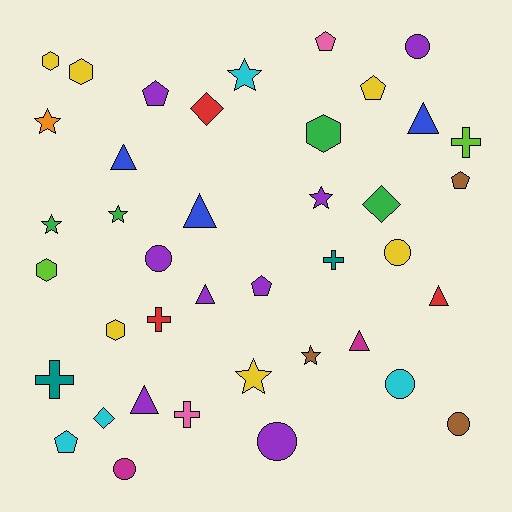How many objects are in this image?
There are 40 objects.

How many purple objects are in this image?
There are 8 purple objects.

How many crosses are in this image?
There are 5 crosses.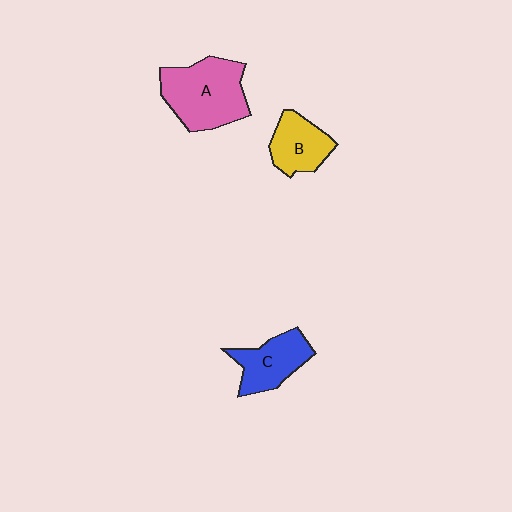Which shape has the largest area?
Shape A (pink).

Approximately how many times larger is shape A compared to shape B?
Approximately 1.7 times.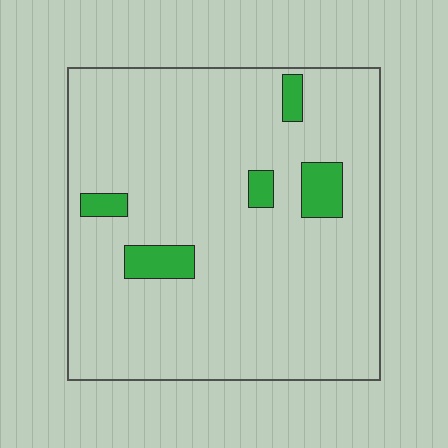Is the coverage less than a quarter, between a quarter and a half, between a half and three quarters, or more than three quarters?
Less than a quarter.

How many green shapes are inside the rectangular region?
5.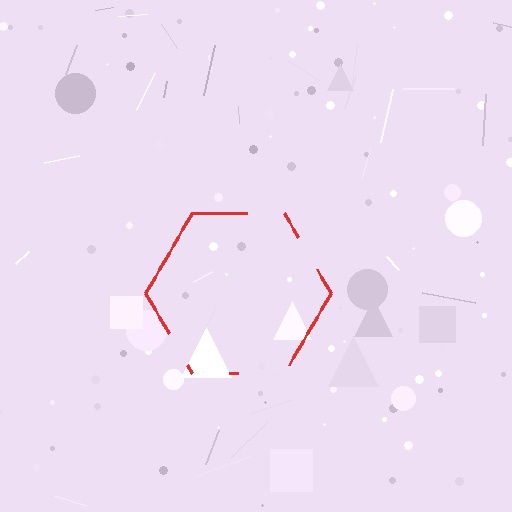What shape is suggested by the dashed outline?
The dashed outline suggests a hexagon.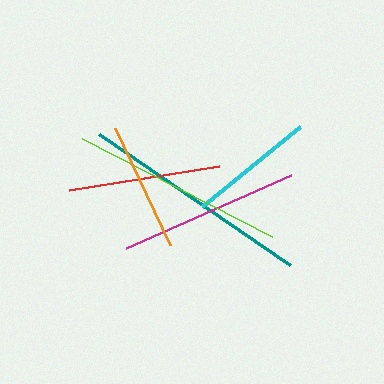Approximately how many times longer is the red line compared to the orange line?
The red line is approximately 1.2 times the length of the orange line.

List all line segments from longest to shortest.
From longest to shortest: teal, lime, magenta, red, orange, cyan.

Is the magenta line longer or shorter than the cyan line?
The magenta line is longer than the cyan line.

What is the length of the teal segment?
The teal segment is approximately 232 pixels long.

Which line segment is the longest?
The teal line is the longest at approximately 232 pixels.